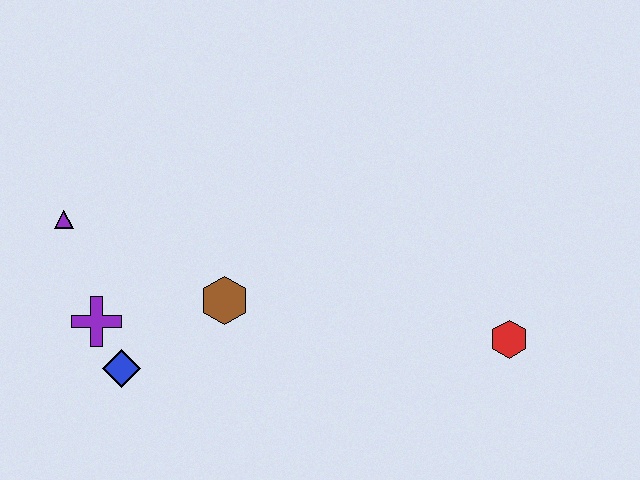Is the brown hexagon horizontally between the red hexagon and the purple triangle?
Yes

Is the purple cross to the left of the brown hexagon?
Yes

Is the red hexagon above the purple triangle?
No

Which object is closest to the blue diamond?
The purple cross is closest to the blue diamond.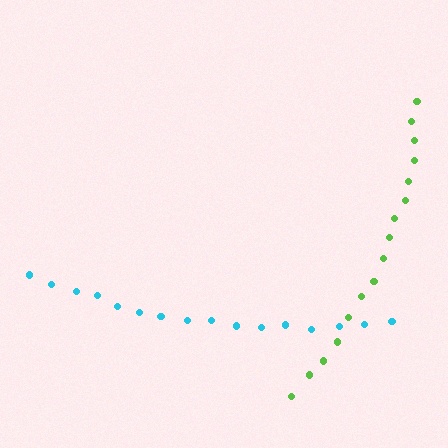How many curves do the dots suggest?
There are 2 distinct paths.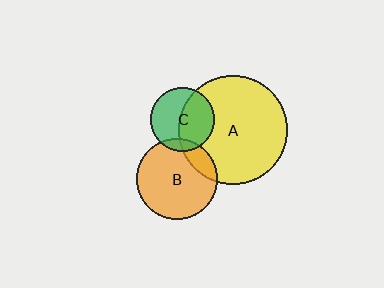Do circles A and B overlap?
Yes.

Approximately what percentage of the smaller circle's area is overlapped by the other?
Approximately 15%.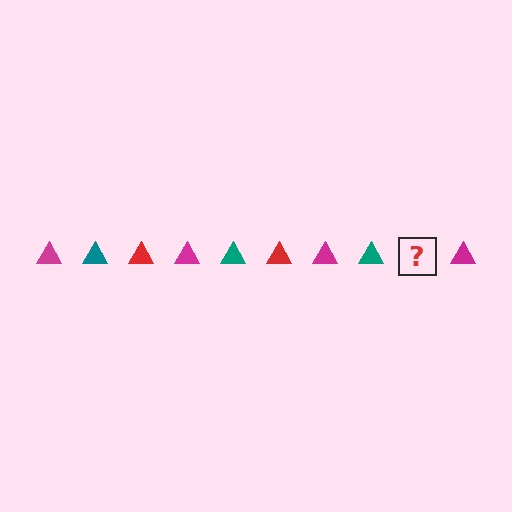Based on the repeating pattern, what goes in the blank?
The blank should be a red triangle.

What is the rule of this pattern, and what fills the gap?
The rule is that the pattern cycles through magenta, teal, red triangles. The gap should be filled with a red triangle.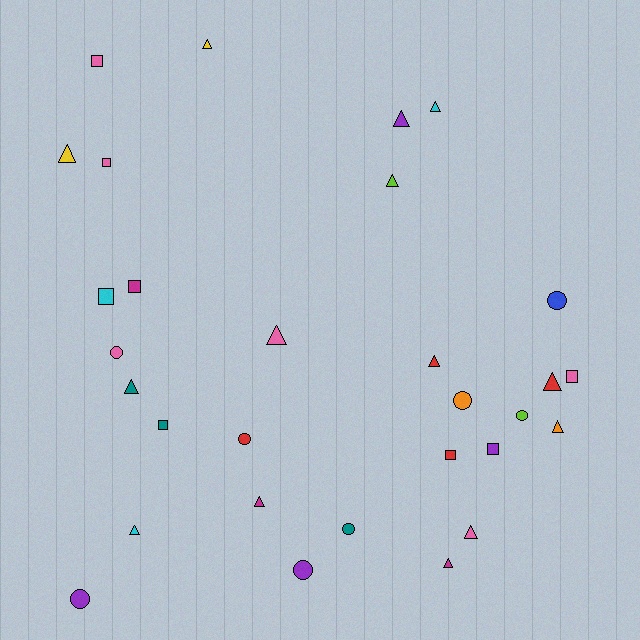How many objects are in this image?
There are 30 objects.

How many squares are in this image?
There are 8 squares.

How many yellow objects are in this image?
There are 2 yellow objects.